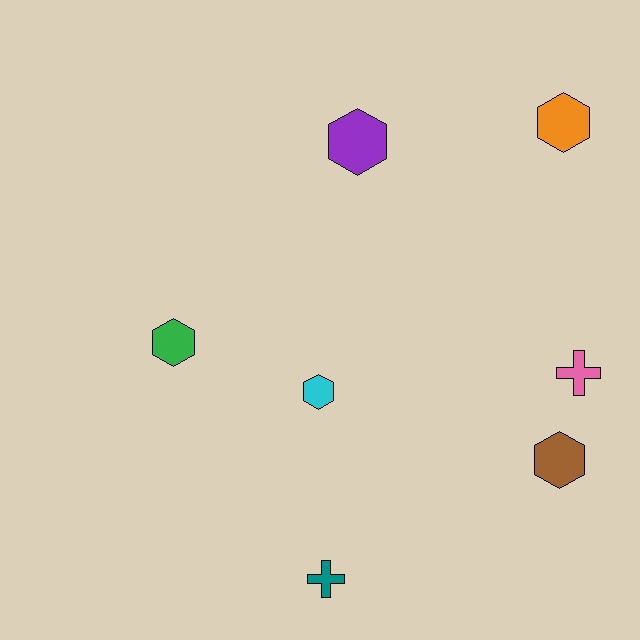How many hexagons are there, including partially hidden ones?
There are 5 hexagons.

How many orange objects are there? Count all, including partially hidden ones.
There is 1 orange object.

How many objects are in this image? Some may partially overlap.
There are 7 objects.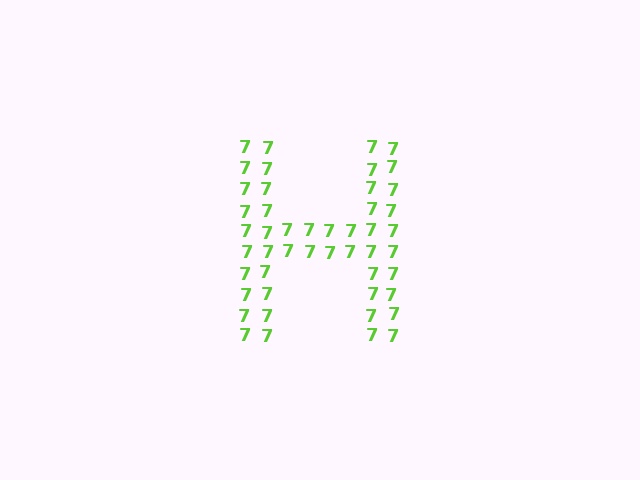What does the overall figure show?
The overall figure shows the letter H.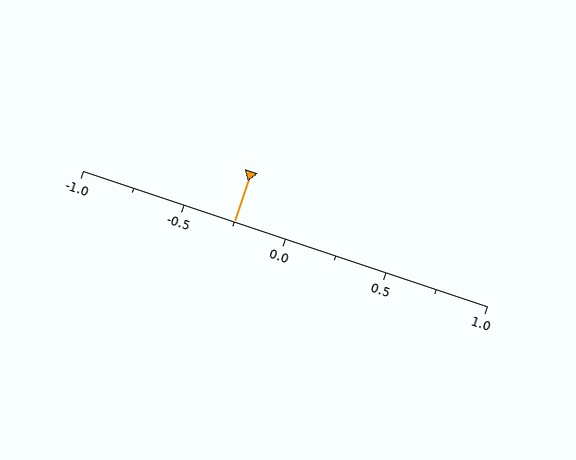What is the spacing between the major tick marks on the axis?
The major ticks are spaced 0.5 apart.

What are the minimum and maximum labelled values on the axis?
The axis runs from -1.0 to 1.0.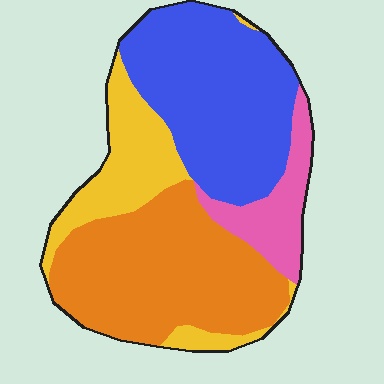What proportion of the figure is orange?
Orange covers 36% of the figure.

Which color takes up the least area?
Pink, at roughly 10%.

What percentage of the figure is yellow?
Yellow takes up about one sixth (1/6) of the figure.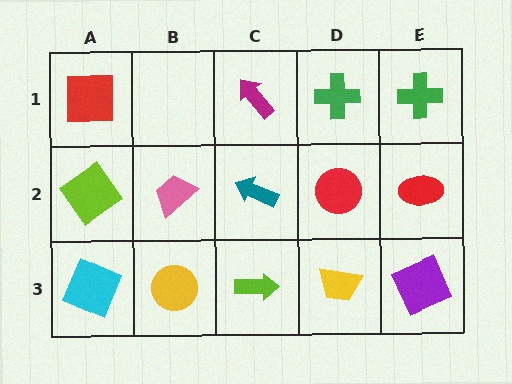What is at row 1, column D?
A green cross.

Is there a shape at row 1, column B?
No, that cell is empty.